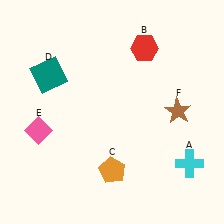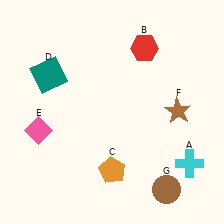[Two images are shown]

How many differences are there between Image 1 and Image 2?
There is 1 difference between the two images.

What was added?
A brown circle (G) was added in Image 2.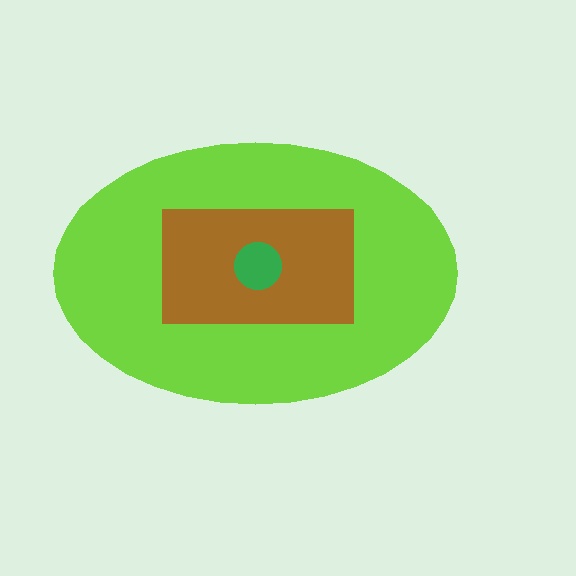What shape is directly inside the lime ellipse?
The brown rectangle.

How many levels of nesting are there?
3.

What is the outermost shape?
The lime ellipse.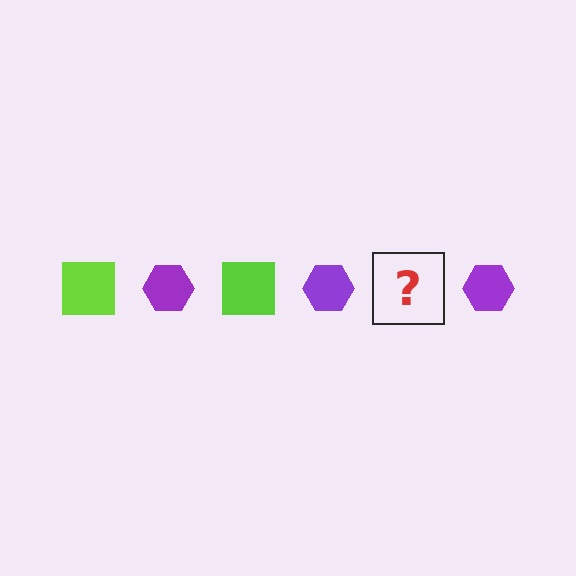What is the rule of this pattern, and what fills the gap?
The rule is that the pattern alternates between lime square and purple hexagon. The gap should be filled with a lime square.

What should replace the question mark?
The question mark should be replaced with a lime square.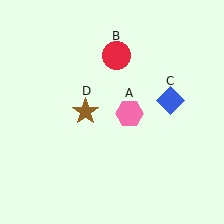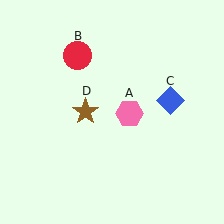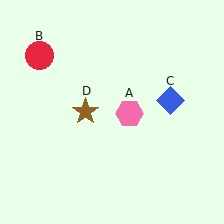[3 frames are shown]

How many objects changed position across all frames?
1 object changed position: red circle (object B).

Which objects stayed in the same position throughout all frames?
Pink hexagon (object A) and blue diamond (object C) and brown star (object D) remained stationary.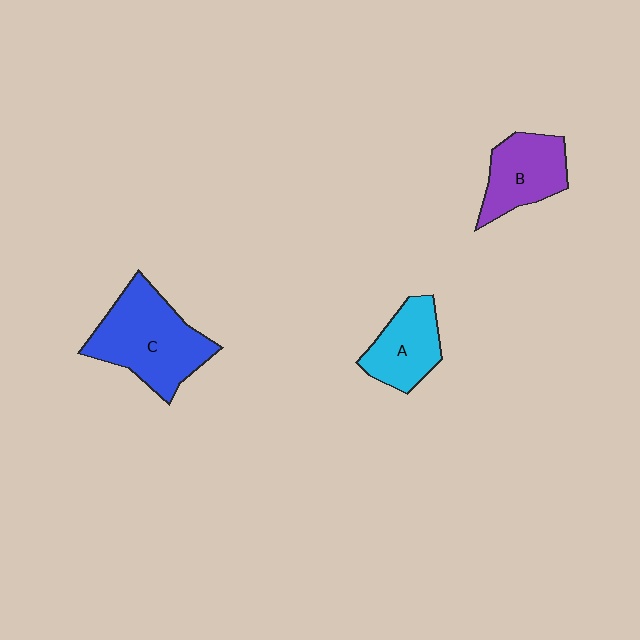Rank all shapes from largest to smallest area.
From largest to smallest: C (blue), B (purple), A (cyan).